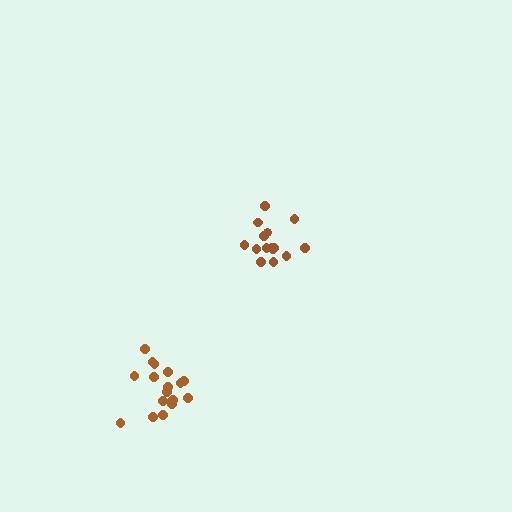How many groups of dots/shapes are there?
There are 2 groups.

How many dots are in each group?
Group 1: 15 dots, Group 2: 17 dots (32 total).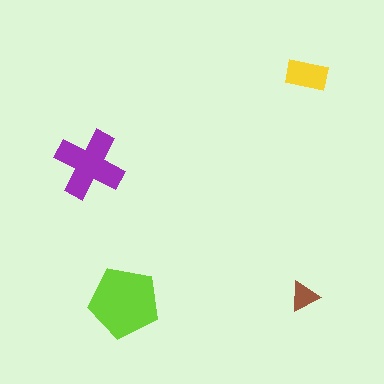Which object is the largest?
The lime pentagon.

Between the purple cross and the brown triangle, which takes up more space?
The purple cross.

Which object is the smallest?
The brown triangle.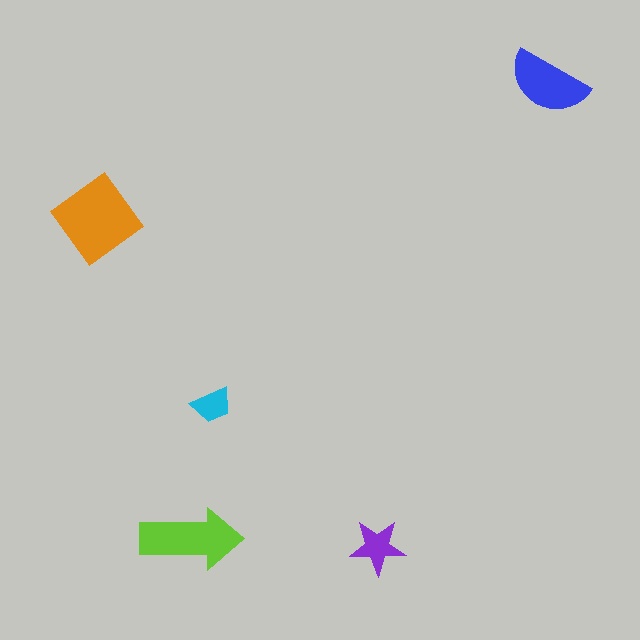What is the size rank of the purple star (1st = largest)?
4th.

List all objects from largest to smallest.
The orange diamond, the lime arrow, the blue semicircle, the purple star, the cyan trapezoid.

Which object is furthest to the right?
The blue semicircle is rightmost.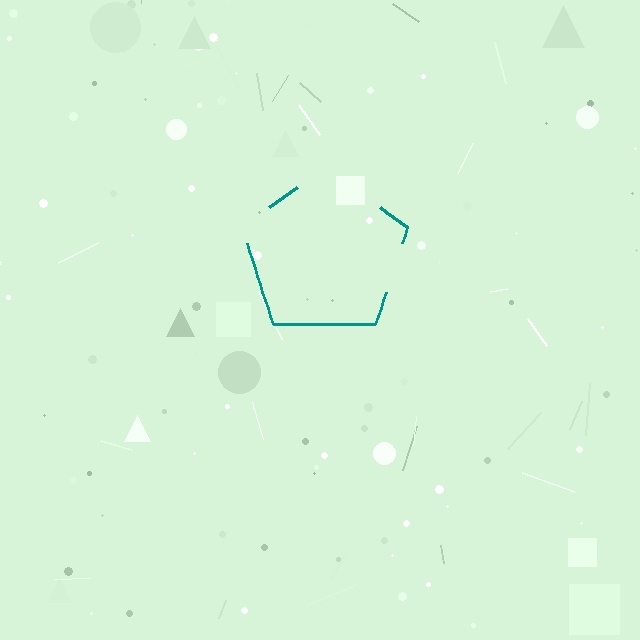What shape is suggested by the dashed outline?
The dashed outline suggests a pentagon.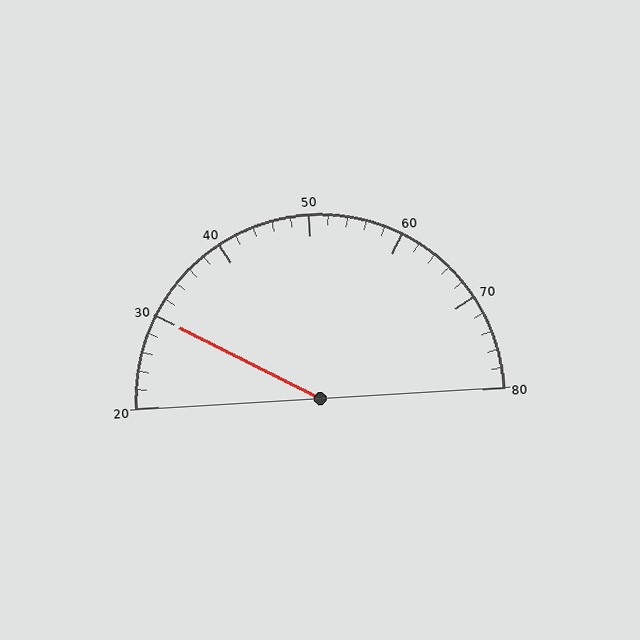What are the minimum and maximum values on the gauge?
The gauge ranges from 20 to 80.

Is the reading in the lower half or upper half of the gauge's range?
The reading is in the lower half of the range (20 to 80).